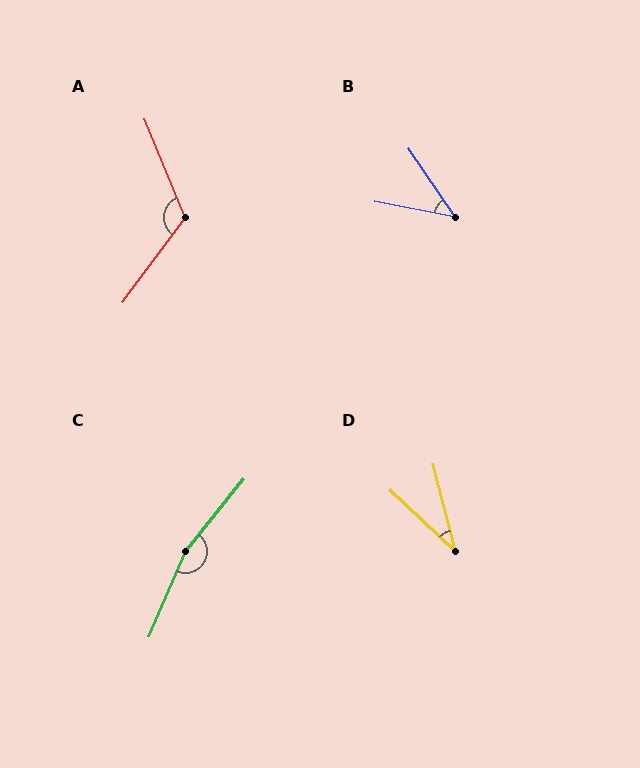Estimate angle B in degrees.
Approximately 45 degrees.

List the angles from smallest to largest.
D (32°), B (45°), A (121°), C (164°).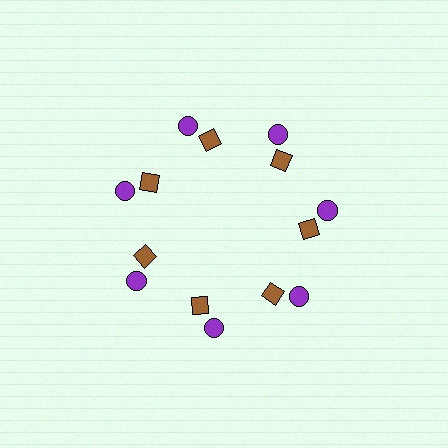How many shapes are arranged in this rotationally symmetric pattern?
There are 14 shapes, arranged in 7 groups of 2.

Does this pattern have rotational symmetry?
Yes, this pattern has 7-fold rotational symmetry. It looks the same after rotating 51 degrees around the center.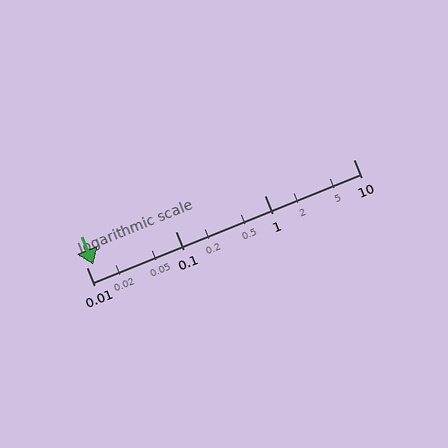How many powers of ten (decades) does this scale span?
The scale spans 3 decades, from 0.01 to 10.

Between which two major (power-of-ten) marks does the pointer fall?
The pointer is between 0.01 and 0.1.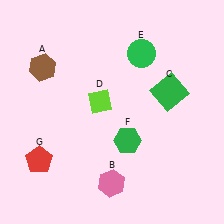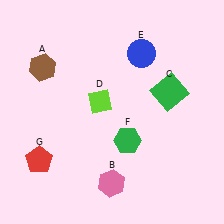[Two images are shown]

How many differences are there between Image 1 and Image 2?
There is 1 difference between the two images.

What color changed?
The circle (E) changed from green in Image 1 to blue in Image 2.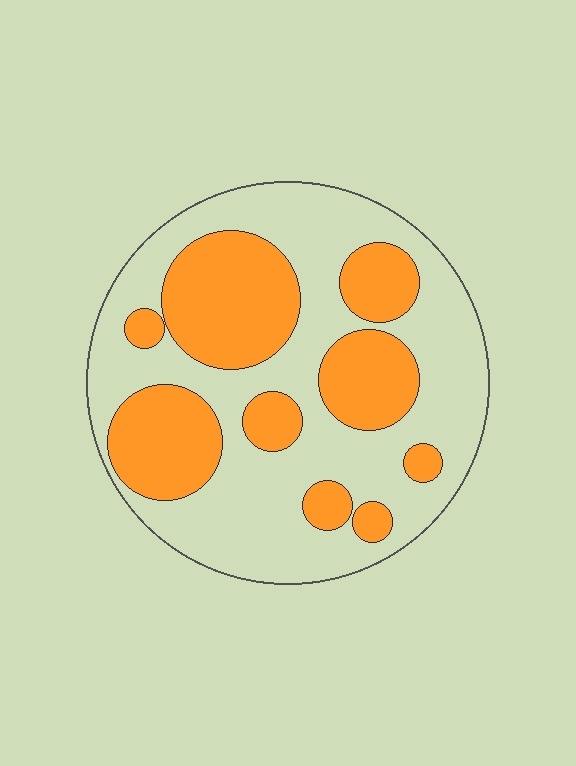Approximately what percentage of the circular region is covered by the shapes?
Approximately 40%.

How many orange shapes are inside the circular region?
9.